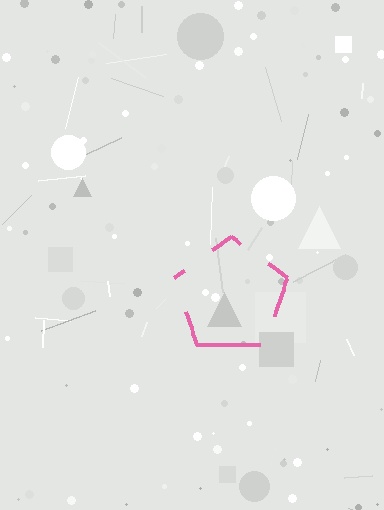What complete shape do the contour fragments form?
The contour fragments form a pentagon.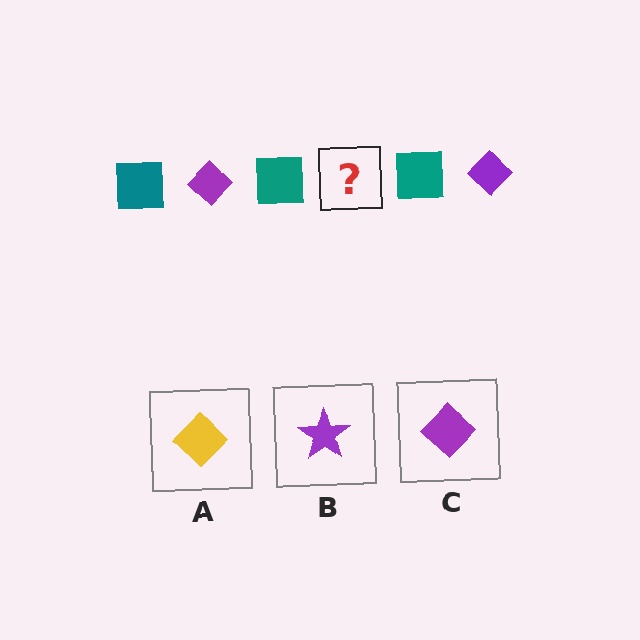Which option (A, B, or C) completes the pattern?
C.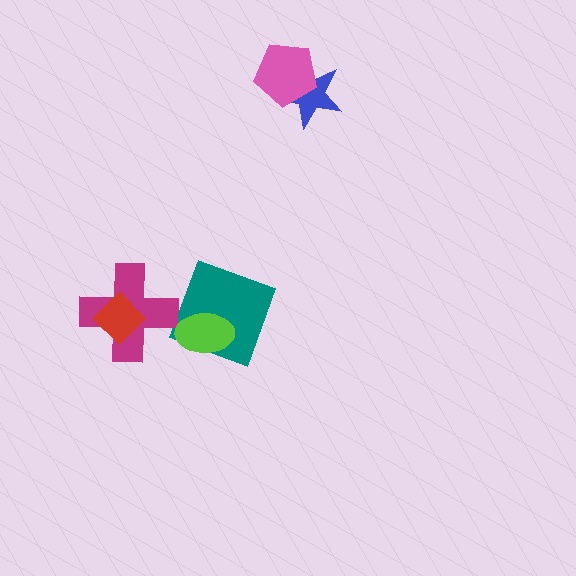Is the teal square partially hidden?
Yes, it is partially covered by another shape.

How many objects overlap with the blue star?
1 object overlaps with the blue star.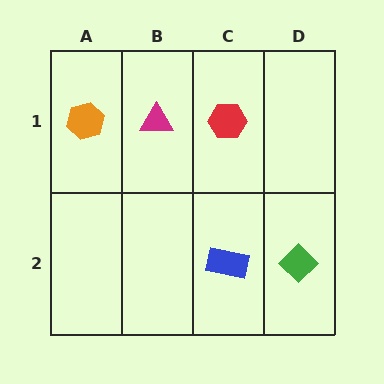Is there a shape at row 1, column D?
No, that cell is empty.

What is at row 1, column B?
A magenta triangle.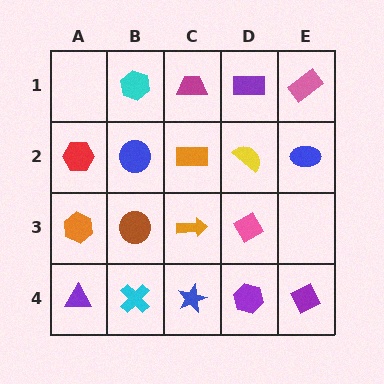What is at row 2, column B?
A blue circle.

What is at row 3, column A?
An orange hexagon.